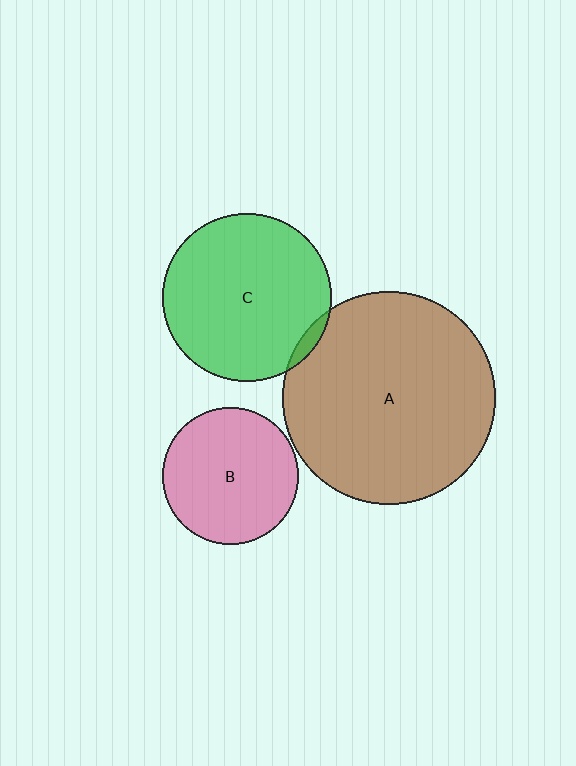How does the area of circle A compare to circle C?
Approximately 1.6 times.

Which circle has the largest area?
Circle A (brown).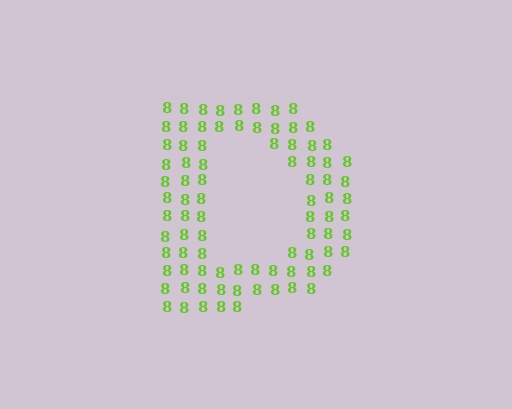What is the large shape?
The large shape is the letter D.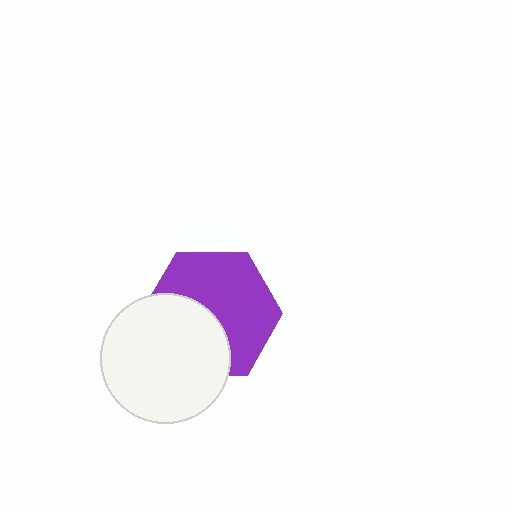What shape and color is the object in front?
The object in front is a white circle.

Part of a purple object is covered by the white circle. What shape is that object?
It is a hexagon.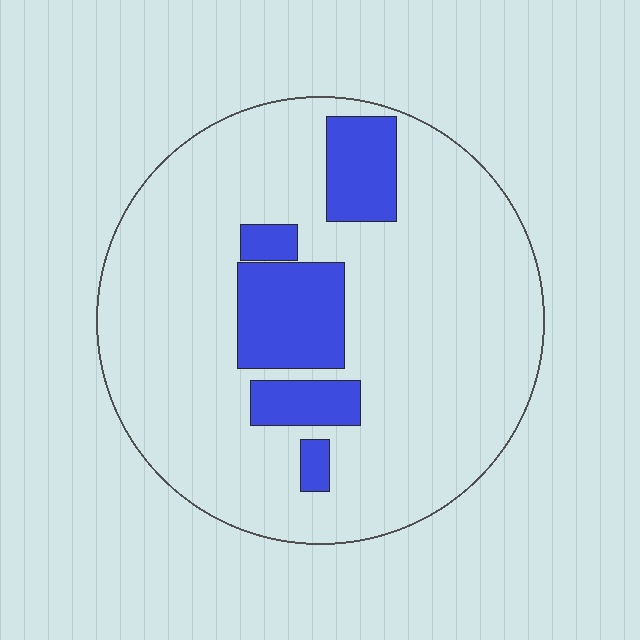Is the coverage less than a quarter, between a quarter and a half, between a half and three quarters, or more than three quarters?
Less than a quarter.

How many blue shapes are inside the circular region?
5.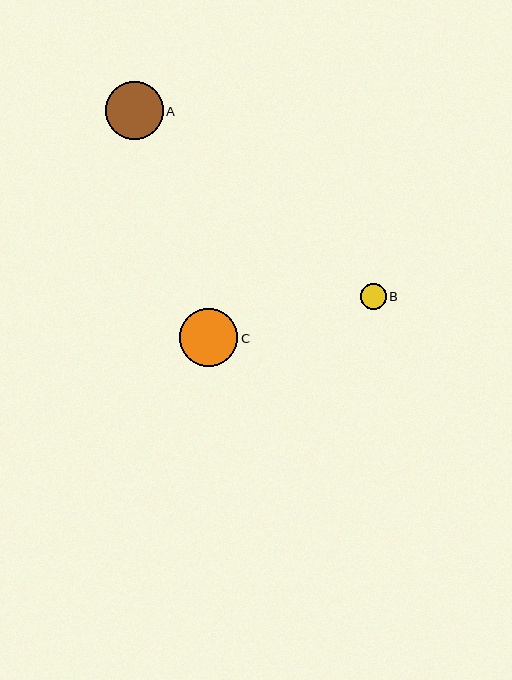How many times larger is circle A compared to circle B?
Circle A is approximately 2.3 times the size of circle B.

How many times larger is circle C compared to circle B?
Circle C is approximately 2.3 times the size of circle B.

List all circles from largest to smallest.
From largest to smallest: C, A, B.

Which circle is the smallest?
Circle B is the smallest with a size of approximately 25 pixels.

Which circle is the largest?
Circle C is the largest with a size of approximately 58 pixels.